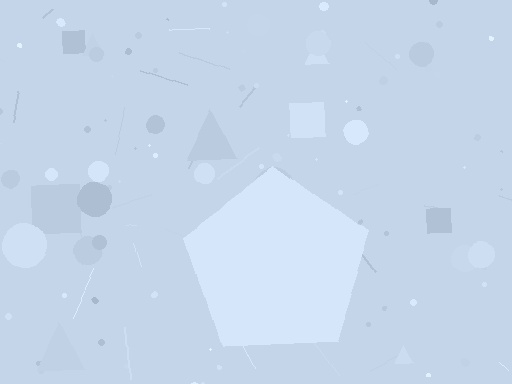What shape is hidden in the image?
A pentagon is hidden in the image.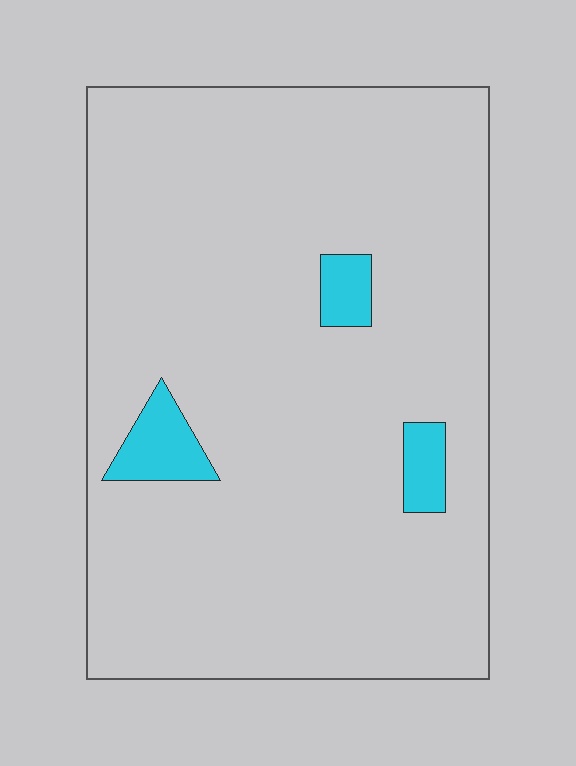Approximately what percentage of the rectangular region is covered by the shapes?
Approximately 5%.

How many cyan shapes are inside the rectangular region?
3.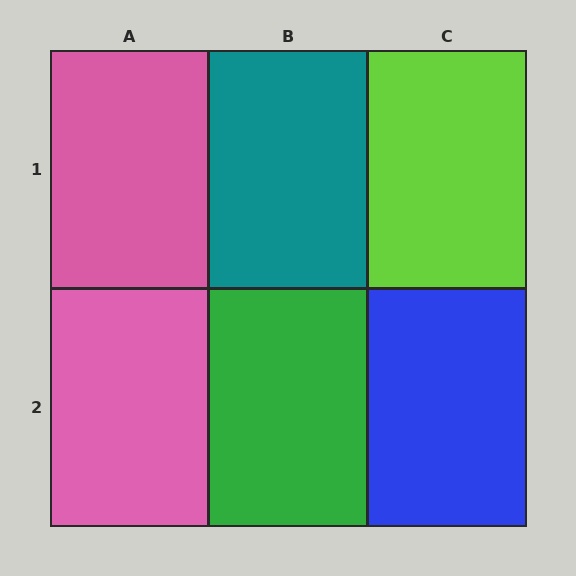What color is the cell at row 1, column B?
Teal.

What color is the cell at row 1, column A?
Pink.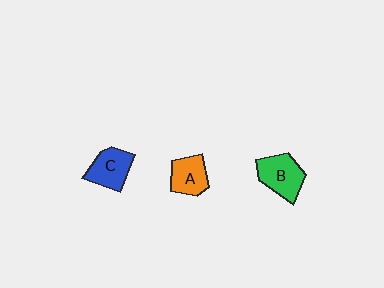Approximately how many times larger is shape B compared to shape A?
Approximately 1.2 times.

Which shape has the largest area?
Shape B (green).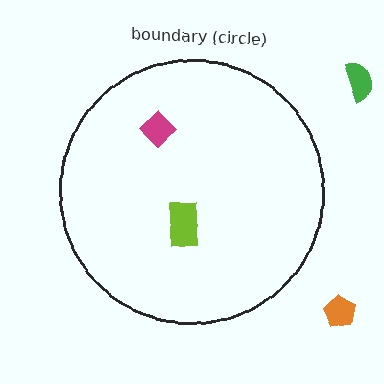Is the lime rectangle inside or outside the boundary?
Inside.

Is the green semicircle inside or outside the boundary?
Outside.